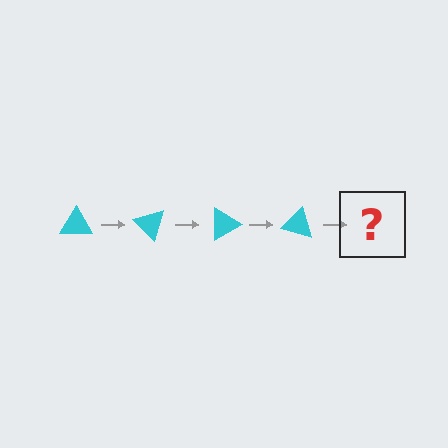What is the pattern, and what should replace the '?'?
The pattern is that the triangle rotates 45 degrees each step. The '?' should be a cyan triangle rotated 180 degrees.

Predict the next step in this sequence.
The next step is a cyan triangle rotated 180 degrees.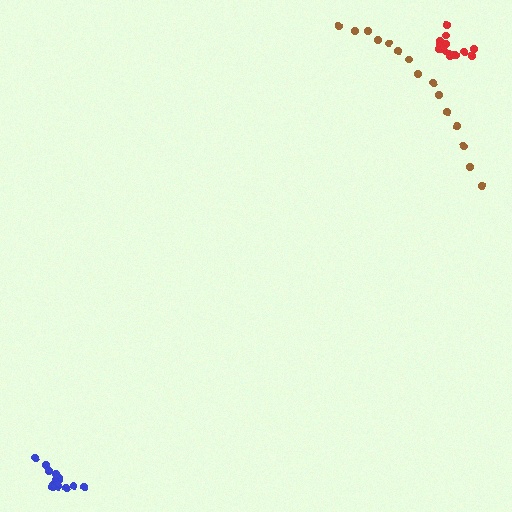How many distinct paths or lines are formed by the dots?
There are 3 distinct paths.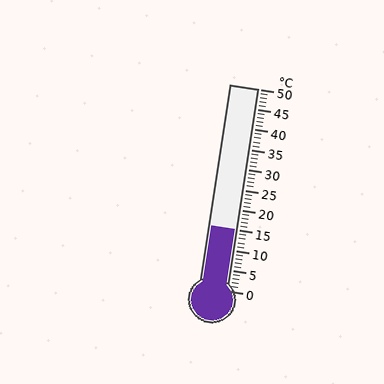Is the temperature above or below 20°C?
The temperature is below 20°C.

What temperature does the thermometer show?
The thermometer shows approximately 15°C.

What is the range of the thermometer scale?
The thermometer scale ranges from 0°C to 50°C.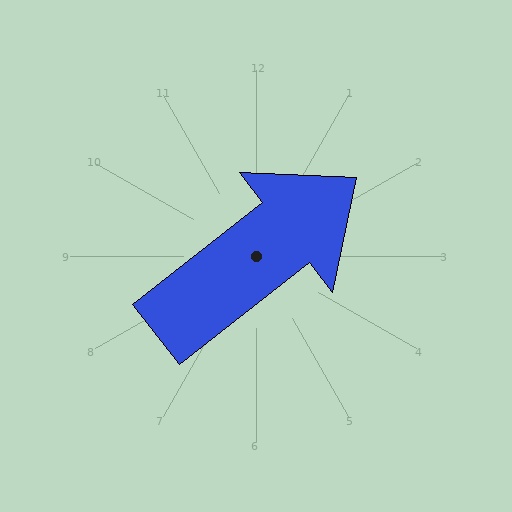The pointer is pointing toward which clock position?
Roughly 2 o'clock.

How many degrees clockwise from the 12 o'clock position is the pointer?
Approximately 52 degrees.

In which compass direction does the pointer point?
Northeast.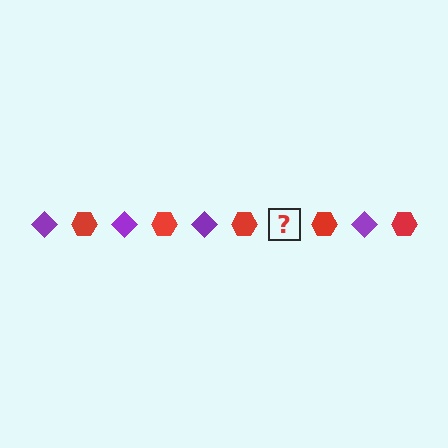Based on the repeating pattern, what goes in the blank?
The blank should be a purple diamond.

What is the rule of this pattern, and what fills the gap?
The rule is that the pattern alternates between purple diamond and red hexagon. The gap should be filled with a purple diamond.